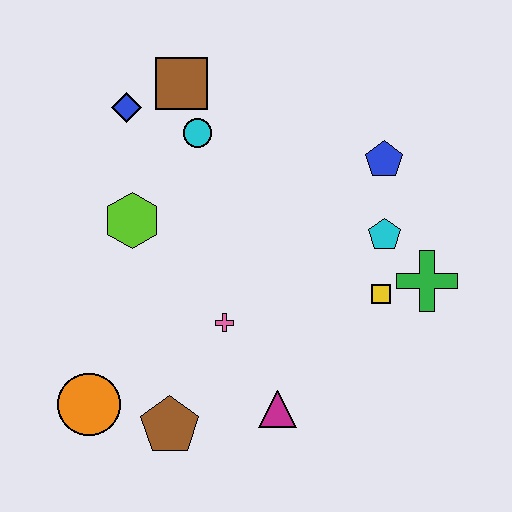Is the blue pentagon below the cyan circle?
Yes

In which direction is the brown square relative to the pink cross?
The brown square is above the pink cross.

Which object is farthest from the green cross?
The orange circle is farthest from the green cross.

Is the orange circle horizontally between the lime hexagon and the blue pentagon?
No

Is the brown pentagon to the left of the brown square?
Yes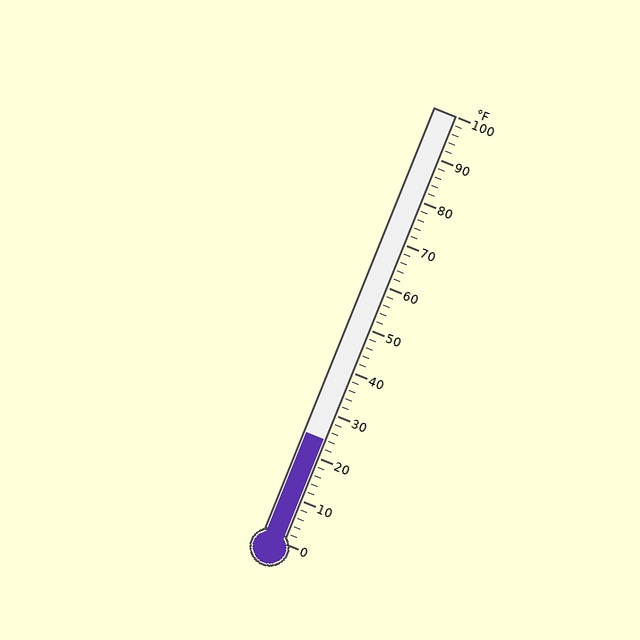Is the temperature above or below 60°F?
The temperature is below 60°F.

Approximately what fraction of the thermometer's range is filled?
The thermometer is filled to approximately 25% of its range.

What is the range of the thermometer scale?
The thermometer scale ranges from 0°F to 100°F.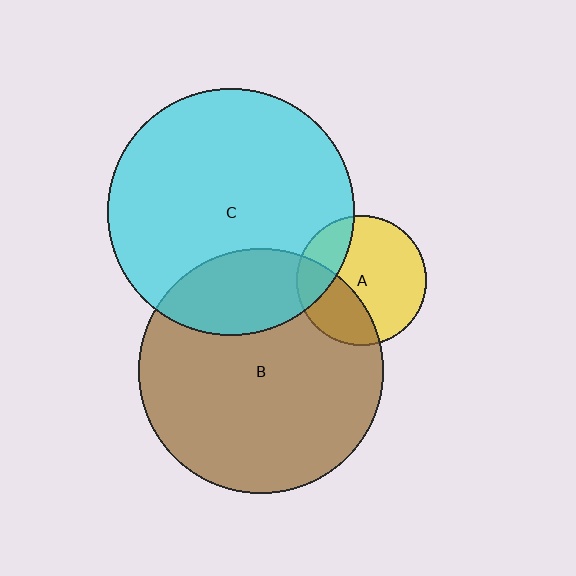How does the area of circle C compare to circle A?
Approximately 3.6 times.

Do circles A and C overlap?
Yes.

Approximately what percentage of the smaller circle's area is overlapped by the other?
Approximately 25%.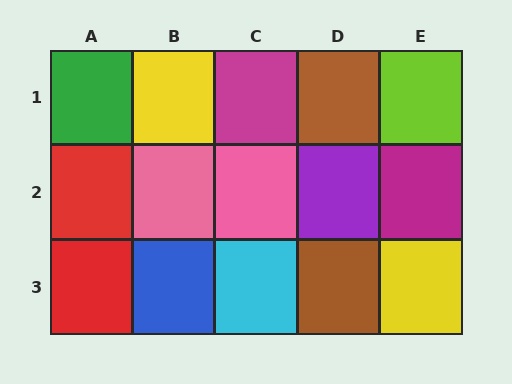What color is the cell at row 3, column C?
Cyan.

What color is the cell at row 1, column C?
Magenta.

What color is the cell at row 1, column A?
Green.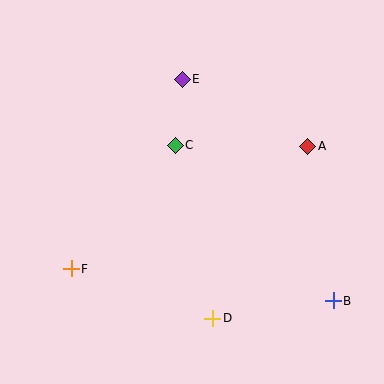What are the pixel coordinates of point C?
Point C is at (175, 145).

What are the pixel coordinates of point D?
Point D is at (213, 318).